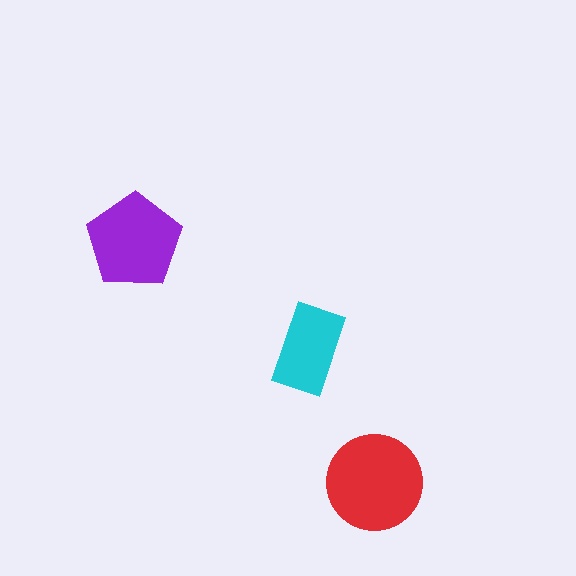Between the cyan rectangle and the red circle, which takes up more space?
The red circle.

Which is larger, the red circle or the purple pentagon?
The red circle.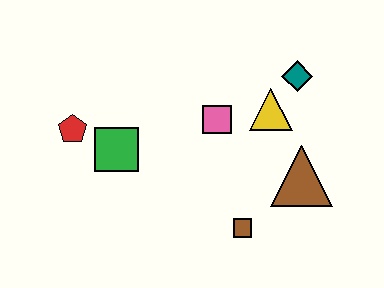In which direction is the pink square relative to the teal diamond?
The pink square is to the left of the teal diamond.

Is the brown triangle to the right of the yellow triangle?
Yes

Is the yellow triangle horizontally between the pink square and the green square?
No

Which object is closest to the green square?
The red pentagon is closest to the green square.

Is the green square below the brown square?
No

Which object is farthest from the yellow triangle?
The red pentagon is farthest from the yellow triangle.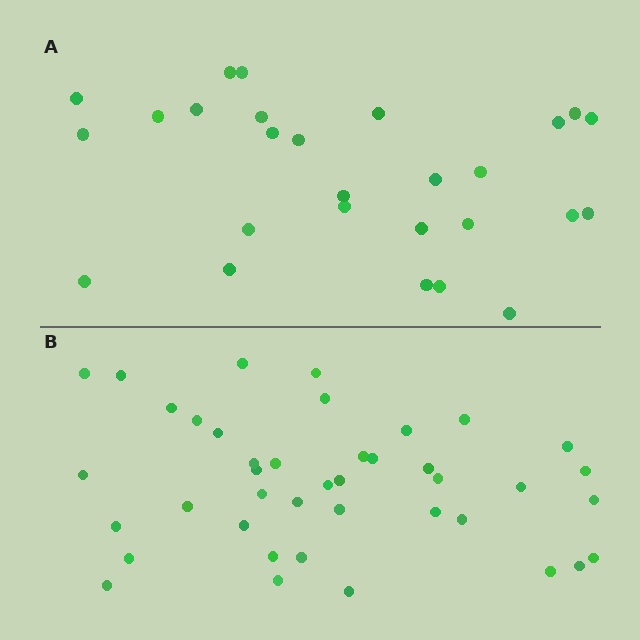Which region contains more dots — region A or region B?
Region B (the bottom region) has more dots.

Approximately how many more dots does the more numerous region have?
Region B has approximately 15 more dots than region A.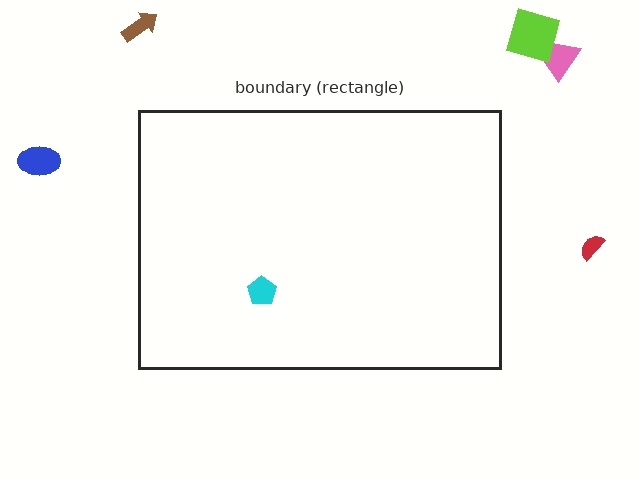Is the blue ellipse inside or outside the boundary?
Outside.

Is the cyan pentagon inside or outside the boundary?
Inside.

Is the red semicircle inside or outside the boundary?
Outside.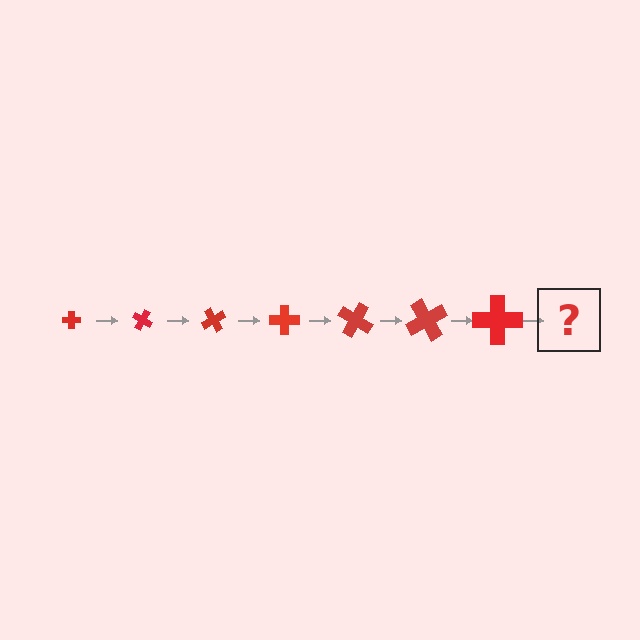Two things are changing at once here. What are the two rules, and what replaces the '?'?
The two rules are that the cross grows larger each step and it rotates 30 degrees each step. The '?' should be a cross, larger than the previous one and rotated 210 degrees from the start.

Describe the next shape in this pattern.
It should be a cross, larger than the previous one and rotated 210 degrees from the start.